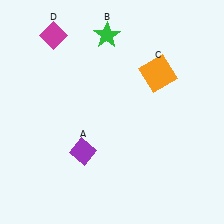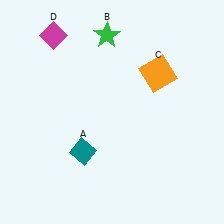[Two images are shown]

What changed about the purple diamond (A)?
In Image 1, A is purple. In Image 2, it changed to teal.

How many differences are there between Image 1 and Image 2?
There is 1 difference between the two images.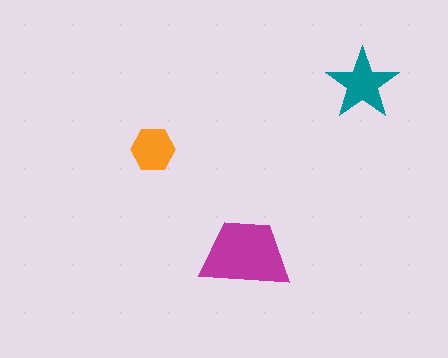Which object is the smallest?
The orange hexagon.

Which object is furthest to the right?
The teal star is rightmost.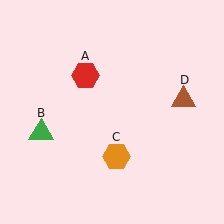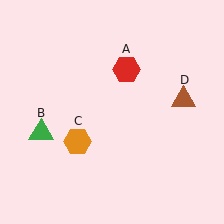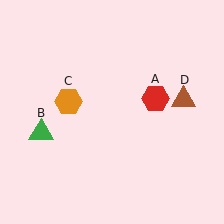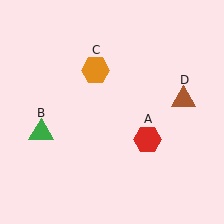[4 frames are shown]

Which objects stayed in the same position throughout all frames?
Green triangle (object B) and brown triangle (object D) remained stationary.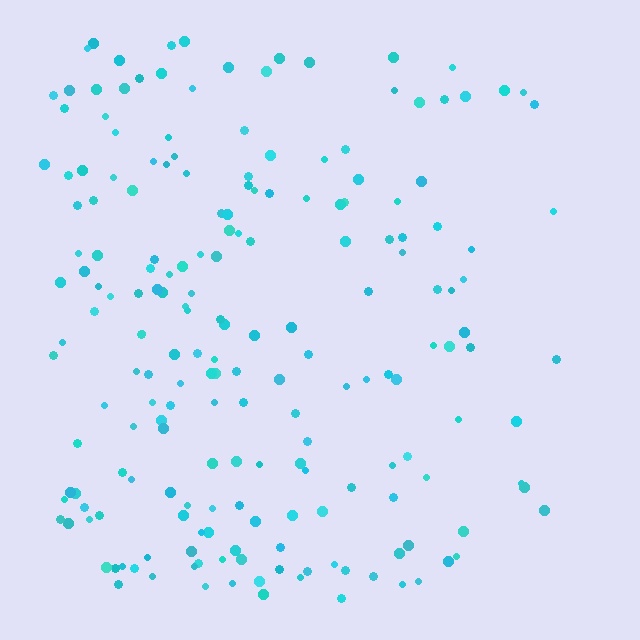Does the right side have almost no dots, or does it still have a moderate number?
Still a moderate number, just noticeably fewer than the left.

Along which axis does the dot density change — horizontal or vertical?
Horizontal.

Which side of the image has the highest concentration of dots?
The left.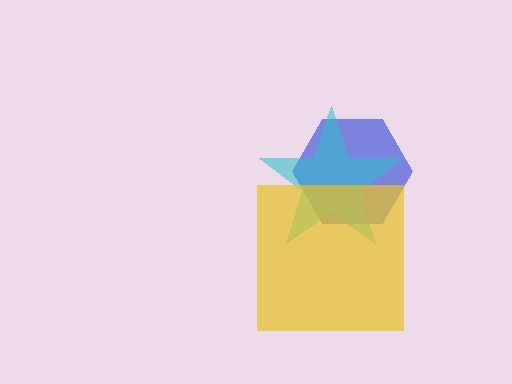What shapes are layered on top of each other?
The layered shapes are: a blue hexagon, a cyan star, a yellow square.